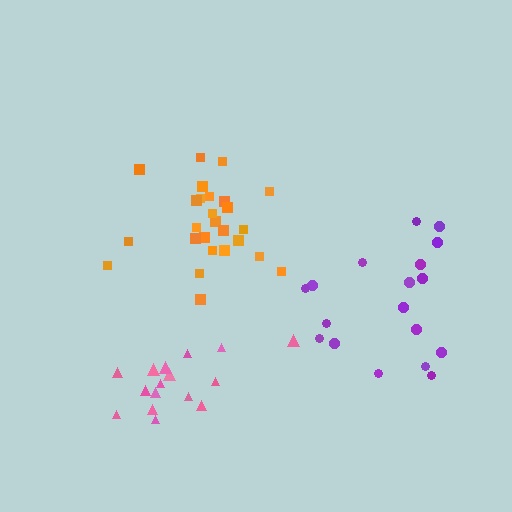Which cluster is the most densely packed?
Orange.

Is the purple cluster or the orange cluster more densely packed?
Orange.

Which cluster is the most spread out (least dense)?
Purple.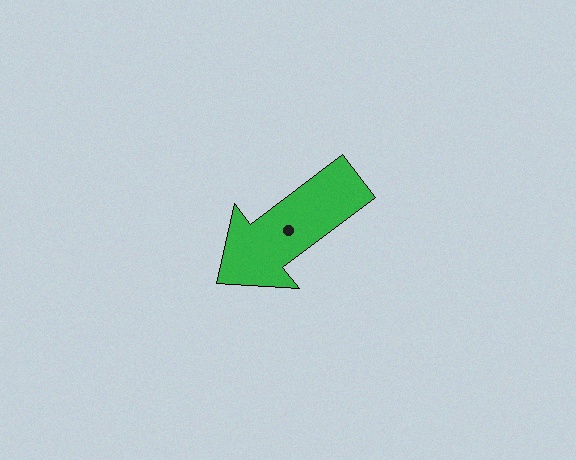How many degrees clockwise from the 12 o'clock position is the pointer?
Approximately 233 degrees.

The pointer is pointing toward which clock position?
Roughly 8 o'clock.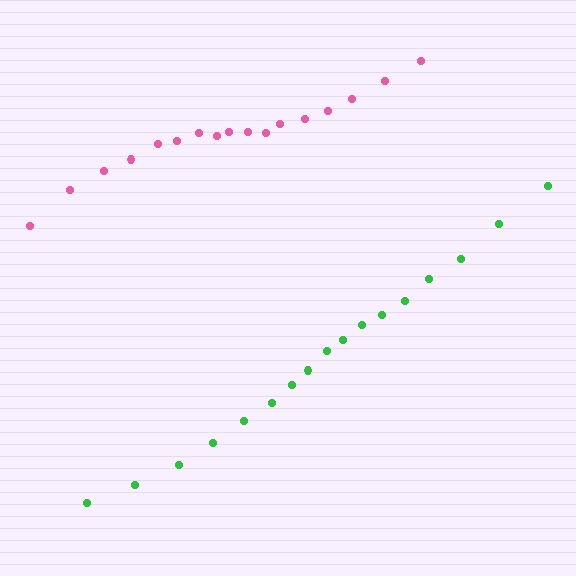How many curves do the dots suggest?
There are 2 distinct paths.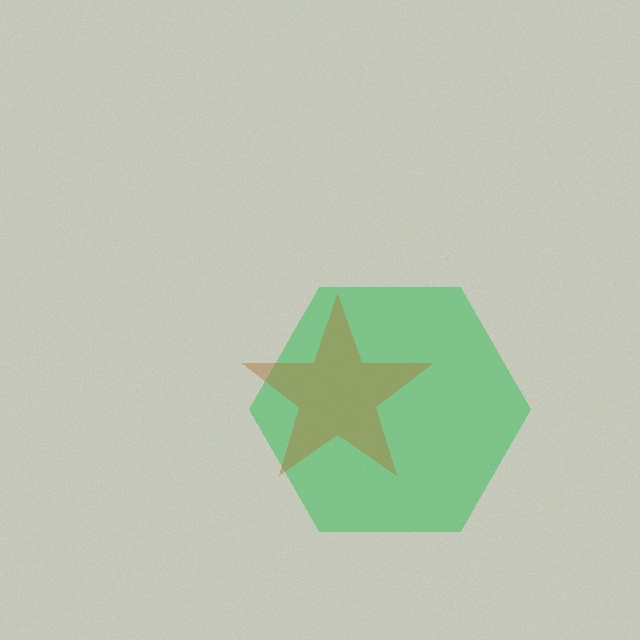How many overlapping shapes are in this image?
There are 2 overlapping shapes in the image.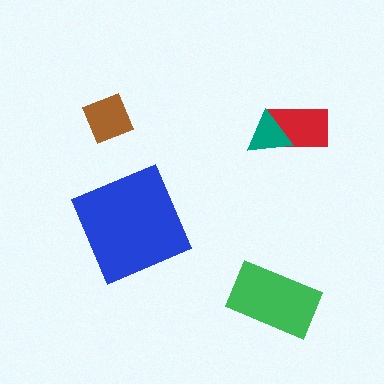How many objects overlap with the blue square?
0 objects overlap with the blue square.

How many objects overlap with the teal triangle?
1 object overlaps with the teal triangle.